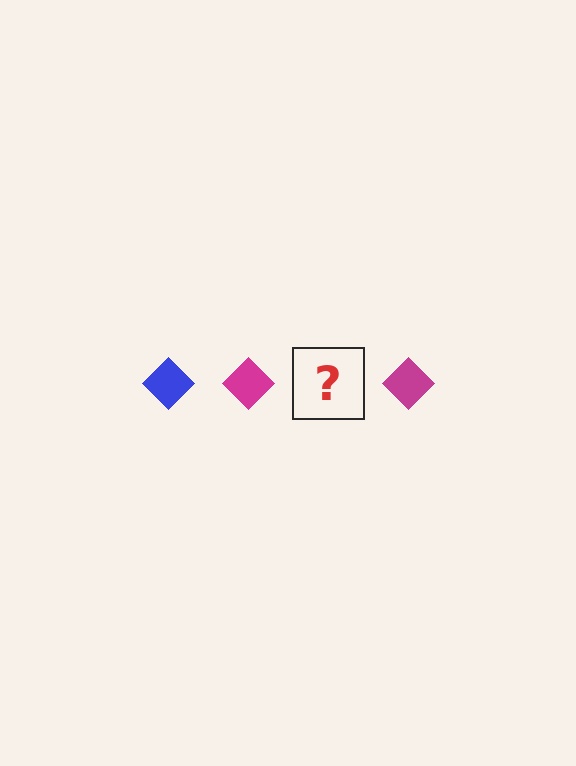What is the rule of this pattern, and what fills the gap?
The rule is that the pattern cycles through blue, magenta diamonds. The gap should be filled with a blue diamond.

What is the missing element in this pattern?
The missing element is a blue diamond.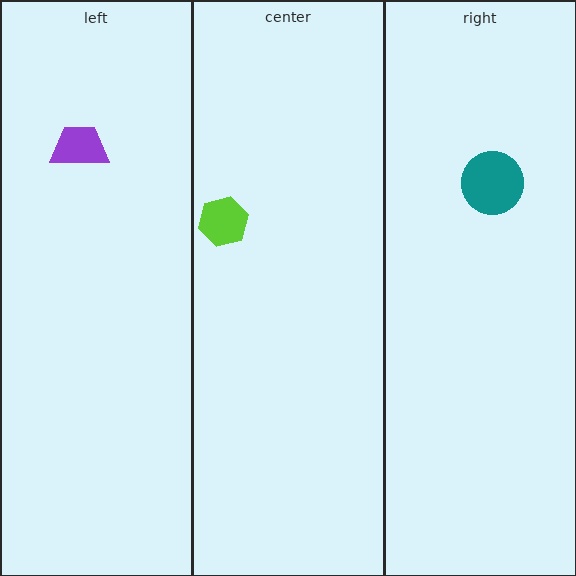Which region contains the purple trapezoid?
The left region.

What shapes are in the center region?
The lime hexagon.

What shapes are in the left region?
The purple trapezoid.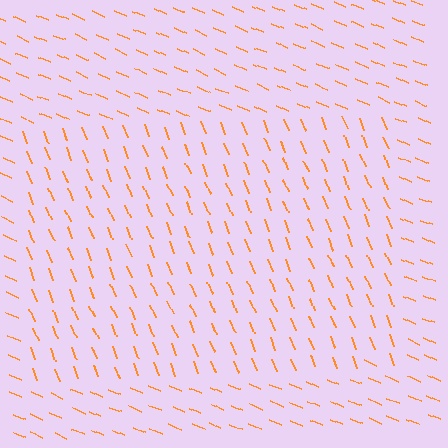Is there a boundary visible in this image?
Yes, there is a texture boundary formed by a change in line orientation.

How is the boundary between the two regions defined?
The boundary is defined purely by a change in line orientation (approximately 45 degrees difference). All lines are the same color and thickness.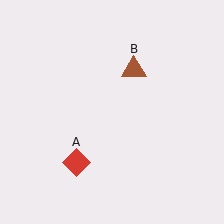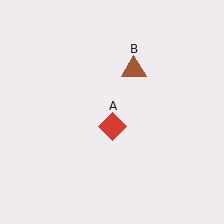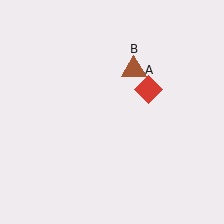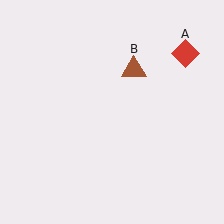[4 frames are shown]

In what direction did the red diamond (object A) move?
The red diamond (object A) moved up and to the right.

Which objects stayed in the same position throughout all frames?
Brown triangle (object B) remained stationary.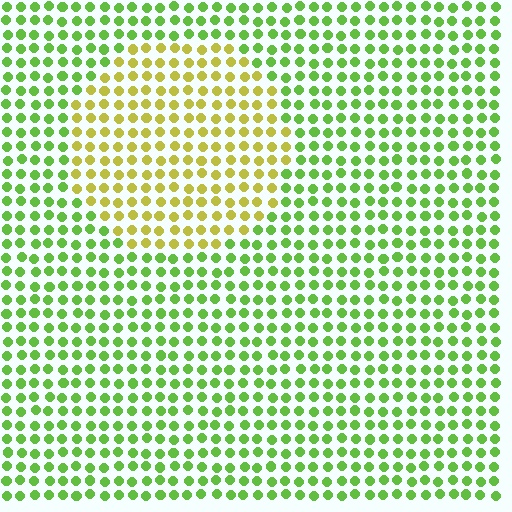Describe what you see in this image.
The image is filled with small lime elements in a uniform arrangement. A circle-shaped region is visible where the elements are tinted to a slightly different hue, forming a subtle color boundary.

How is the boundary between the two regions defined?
The boundary is defined purely by a slight shift in hue (about 43 degrees). Spacing, size, and orientation are identical on both sides.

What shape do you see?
I see a circle.